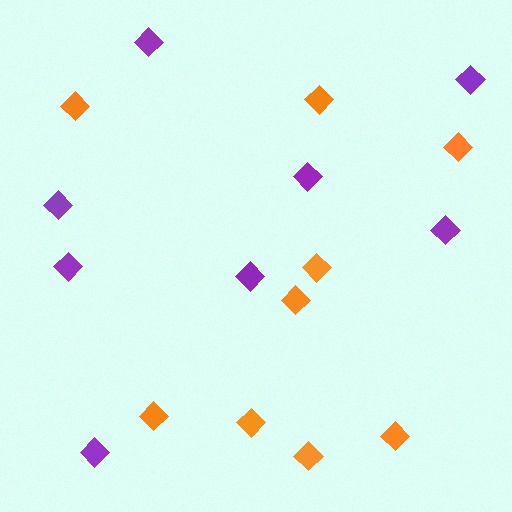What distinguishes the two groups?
There are 2 groups: one group of purple diamonds (8) and one group of orange diamonds (9).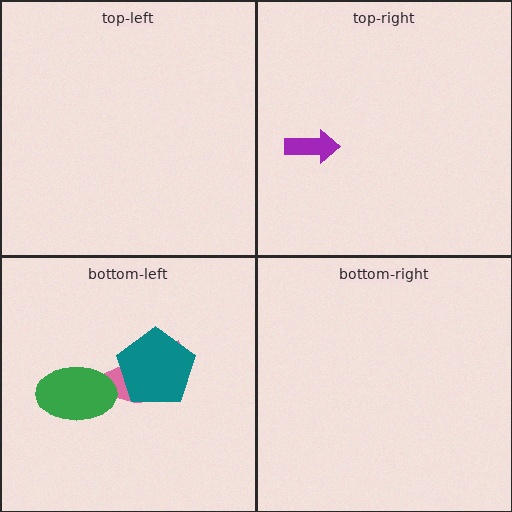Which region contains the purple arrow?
The top-right region.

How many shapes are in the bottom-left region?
3.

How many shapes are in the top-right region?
1.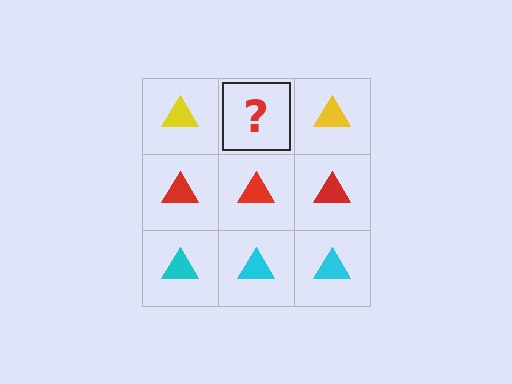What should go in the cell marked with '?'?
The missing cell should contain a yellow triangle.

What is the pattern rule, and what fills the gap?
The rule is that each row has a consistent color. The gap should be filled with a yellow triangle.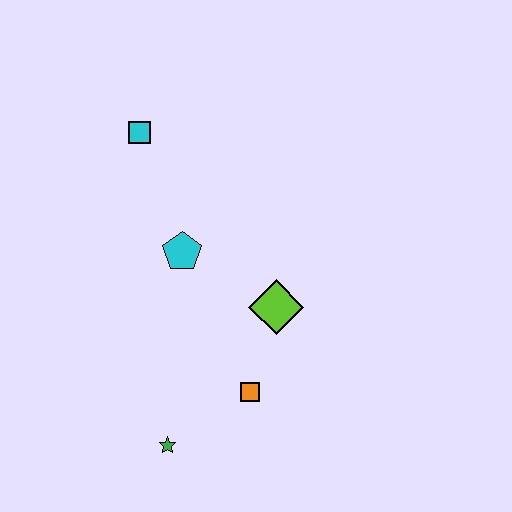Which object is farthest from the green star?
The cyan square is farthest from the green star.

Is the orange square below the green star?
No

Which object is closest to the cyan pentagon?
The lime diamond is closest to the cyan pentagon.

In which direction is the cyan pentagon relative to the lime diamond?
The cyan pentagon is to the left of the lime diamond.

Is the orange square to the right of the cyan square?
Yes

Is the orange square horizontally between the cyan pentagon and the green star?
No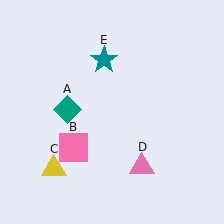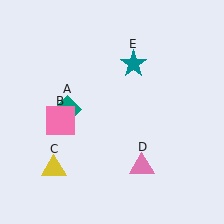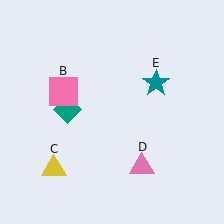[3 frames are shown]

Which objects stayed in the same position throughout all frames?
Teal diamond (object A) and yellow triangle (object C) and pink triangle (object D) remained stationary.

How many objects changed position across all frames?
2 objects changed position: pink square (object B), teal star (object E).